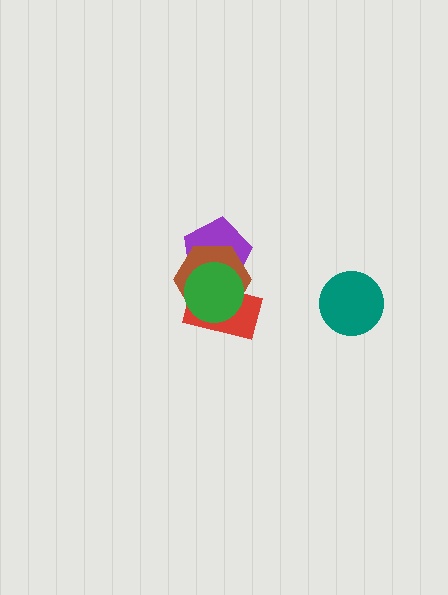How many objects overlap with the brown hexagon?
3 objects overlap with the brown hexagon.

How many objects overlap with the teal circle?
0 objects overlap with the teal circle.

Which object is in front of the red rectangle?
The green circle is in front of the red rectangle.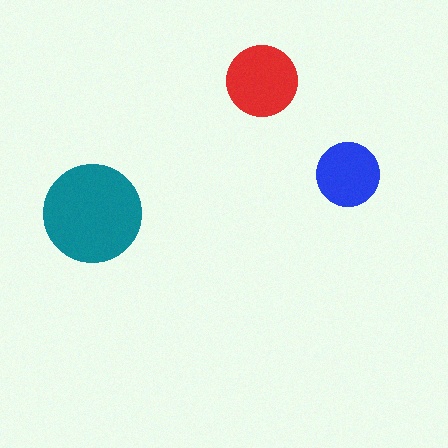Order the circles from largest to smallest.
the teal one, the red one, the blue one.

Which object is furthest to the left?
The teal circle is leftmost.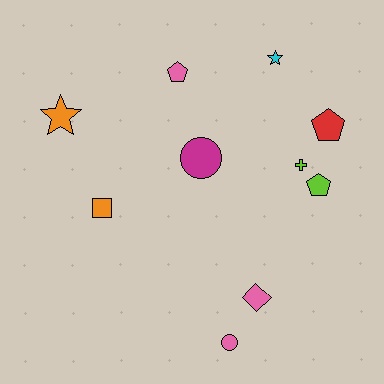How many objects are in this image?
There are 10 objects.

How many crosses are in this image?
There is 1 cross.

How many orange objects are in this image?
There are 2 orange objects.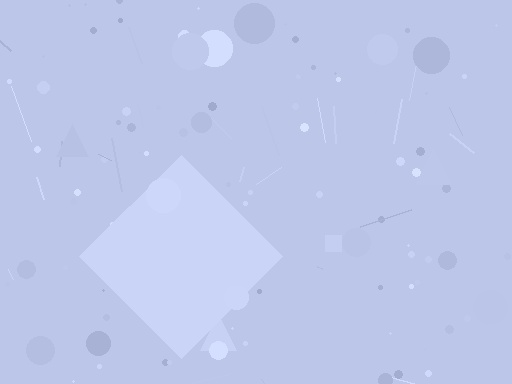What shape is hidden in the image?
A diamond is hidden in the image.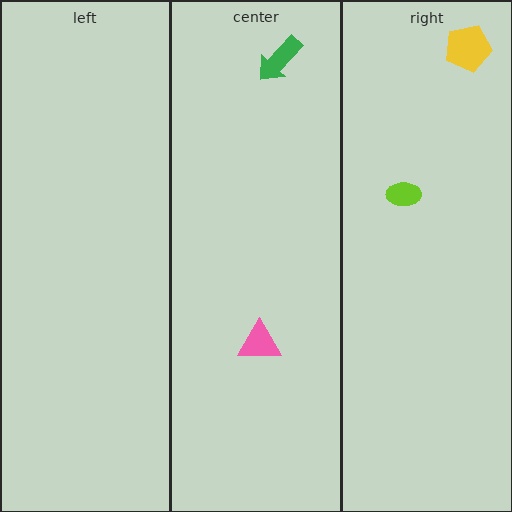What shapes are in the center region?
The pink triangle, the green arrow.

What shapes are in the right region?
The yellow pentagon, the lime ellipse.